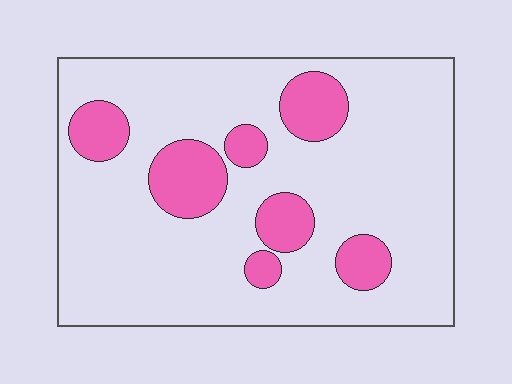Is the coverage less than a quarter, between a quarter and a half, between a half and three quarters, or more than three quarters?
Less than a quarter.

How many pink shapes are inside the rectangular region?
7.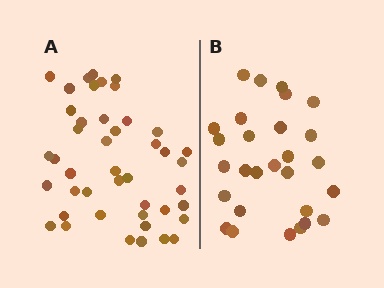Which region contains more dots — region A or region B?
Region A (the left region) has more dots.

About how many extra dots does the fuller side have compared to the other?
Region A has approximately 15 more dots than region B.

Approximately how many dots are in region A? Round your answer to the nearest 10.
About 40 dots. (The exact count is 44, which rounds to 40.)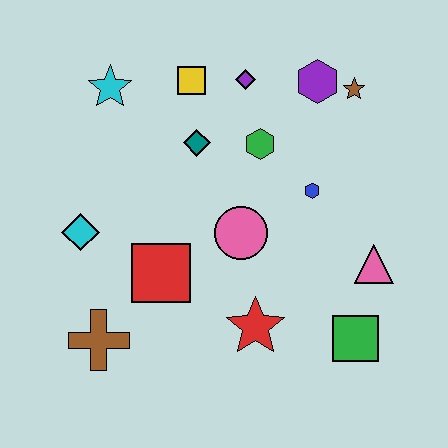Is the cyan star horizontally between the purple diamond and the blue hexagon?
No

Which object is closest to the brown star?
The purple hexagon is closest to the brown star.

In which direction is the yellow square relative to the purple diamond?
The yellow square is to the left of the purple diamond.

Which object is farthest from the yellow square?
The green square is farthest from the yellow square.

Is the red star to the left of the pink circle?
No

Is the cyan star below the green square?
No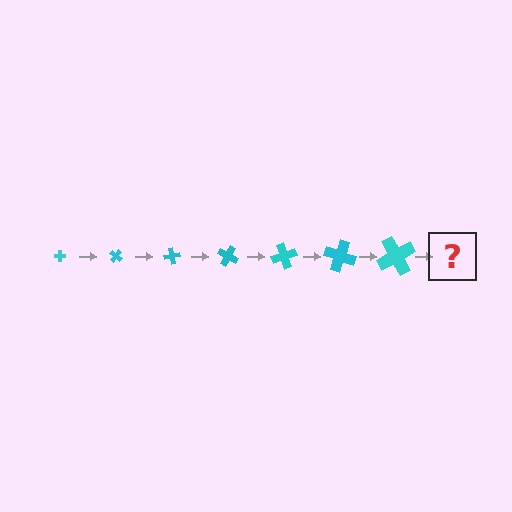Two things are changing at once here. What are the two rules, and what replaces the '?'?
The two rules are that the cross grows larger each step and it rotates 40 degrees each step. The '?' should be a cross, larger than the previous one and rotated 280 degrees from the start.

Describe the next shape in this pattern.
It should be a cross, larger than the previous one and rotated 280 degrees from the start.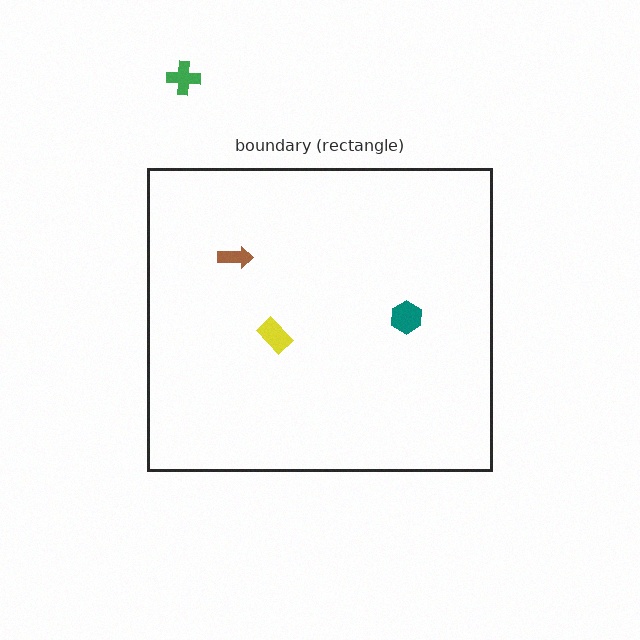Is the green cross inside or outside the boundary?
Outside.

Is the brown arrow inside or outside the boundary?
Inside.